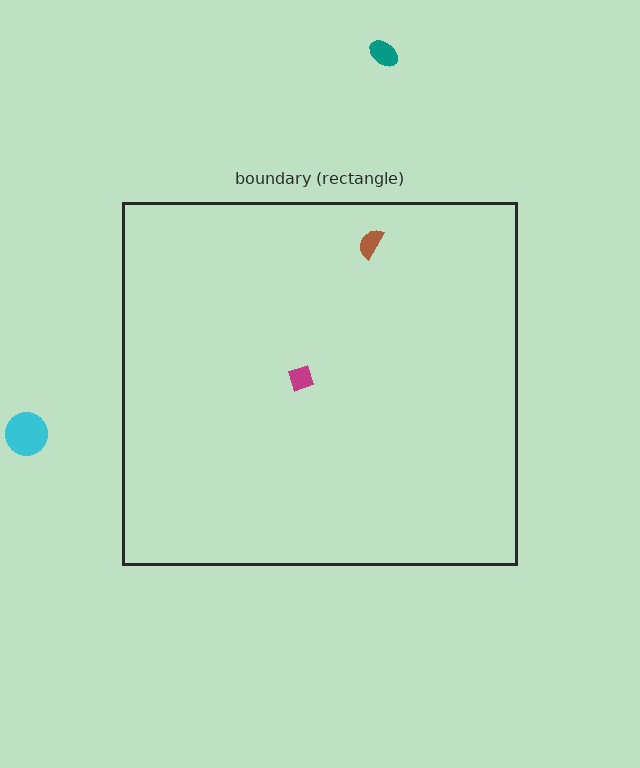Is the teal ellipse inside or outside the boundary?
Outside.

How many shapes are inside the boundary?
2 inside, 2 outside.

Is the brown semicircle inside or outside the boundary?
Inside.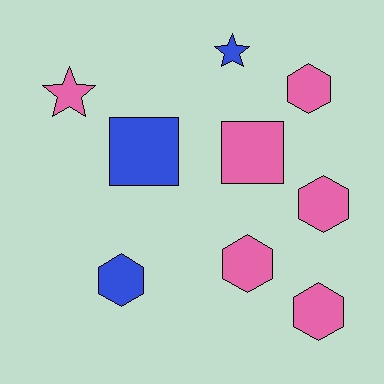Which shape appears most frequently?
Hexagon, with 5 objects.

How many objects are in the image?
There are 9 objects.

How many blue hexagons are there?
There is 1 blue hexagon.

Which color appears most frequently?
Pink, with 6 objects.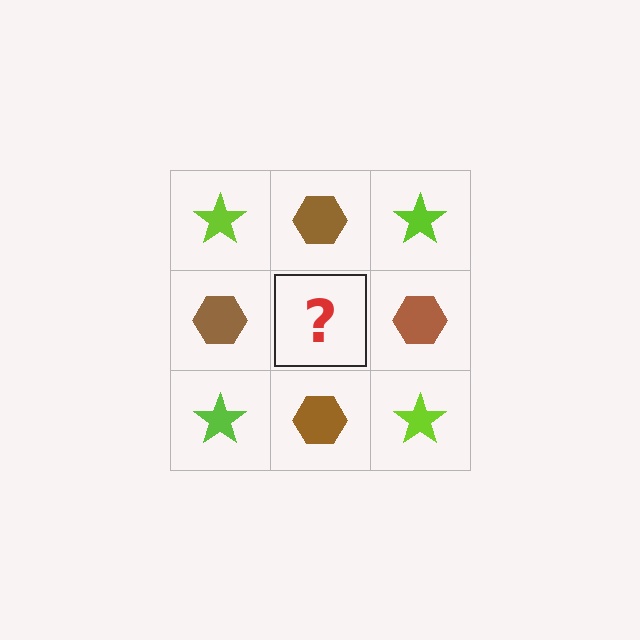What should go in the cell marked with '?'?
The missing cell should contain a lime star.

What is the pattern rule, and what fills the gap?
The rule is that it alternates lime star and brown hexagon in a checkerboard pattern. The gap should be filled with a lime star.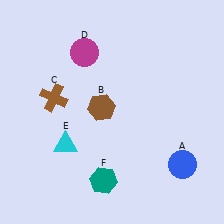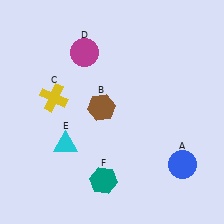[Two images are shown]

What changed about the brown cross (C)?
In Image 1, C is brown. In Image 2, it changed to yellow.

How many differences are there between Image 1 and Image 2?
There is 1 difference between the two images.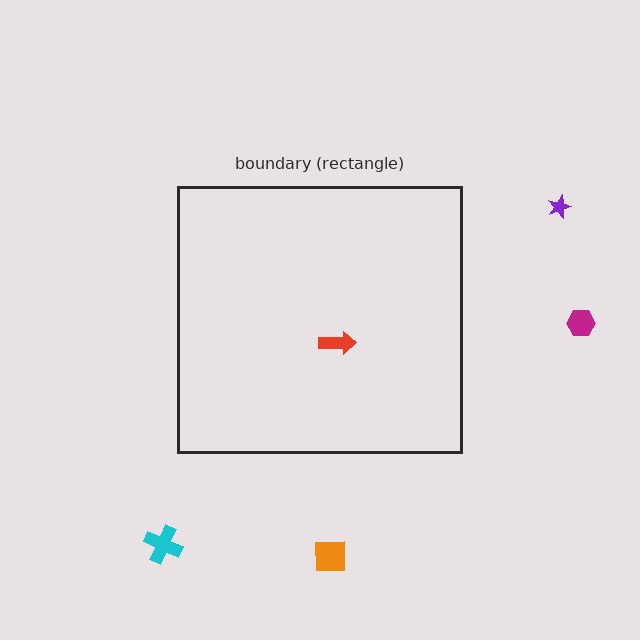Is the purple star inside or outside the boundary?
Outside.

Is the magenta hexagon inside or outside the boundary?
Outside.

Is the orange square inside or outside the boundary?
Outside.